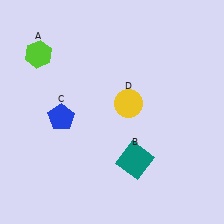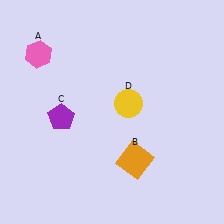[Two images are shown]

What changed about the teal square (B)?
In Image 1, B is teal. In Image 2, it changed to orange.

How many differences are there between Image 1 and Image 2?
There are 3 differences between the two images.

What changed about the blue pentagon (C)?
In Image 1, C is blue. In Image 2, it changed to purple.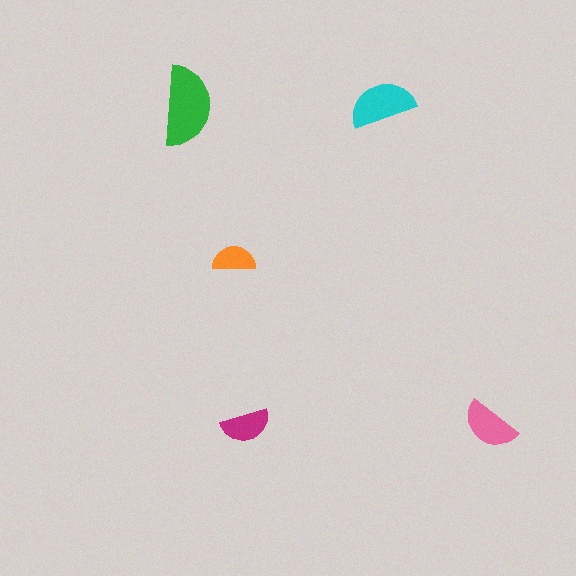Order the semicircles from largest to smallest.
the green one, the cyan one, the pink one, the magenta one, the orange one.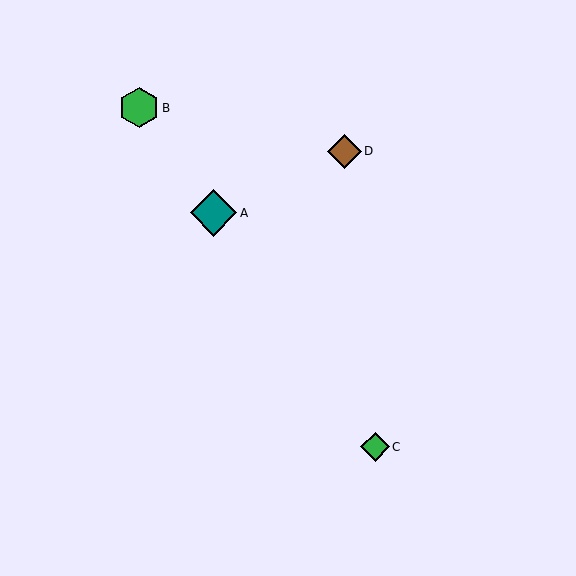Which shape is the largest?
The teal diamond (labeled A) is the largest.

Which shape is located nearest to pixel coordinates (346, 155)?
The brown diamond (labeled D) at (344, 151) is nearest to that location.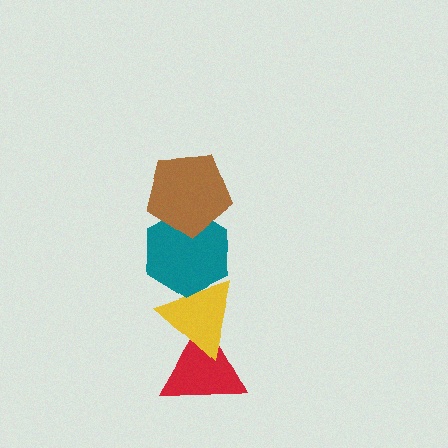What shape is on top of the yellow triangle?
The teal hexagon is on top of the yellow triangle.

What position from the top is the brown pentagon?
The brown pentagon is 1st from the top.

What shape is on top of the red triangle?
The yellow triangle is on top of the red triangle.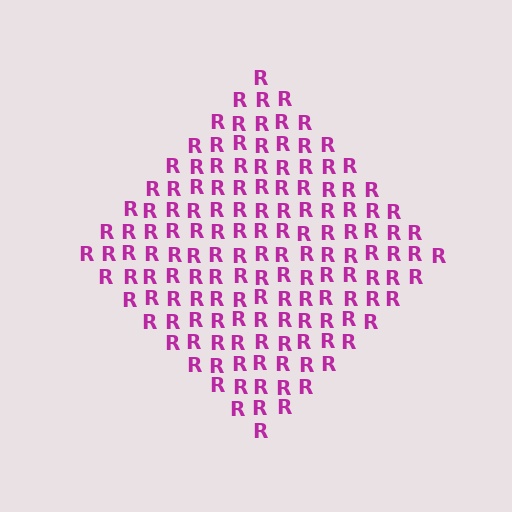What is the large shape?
The large shape is a diamond.